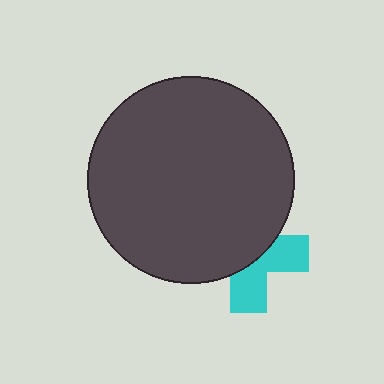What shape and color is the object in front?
The object in front is a dark gray circle.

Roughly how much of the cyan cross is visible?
A small part of it is visible (roughly 43%).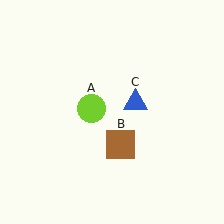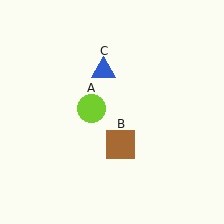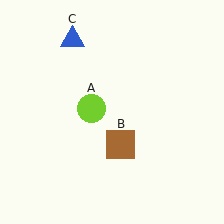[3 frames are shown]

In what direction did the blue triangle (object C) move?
The blue triangle (object C) moved up and to the left.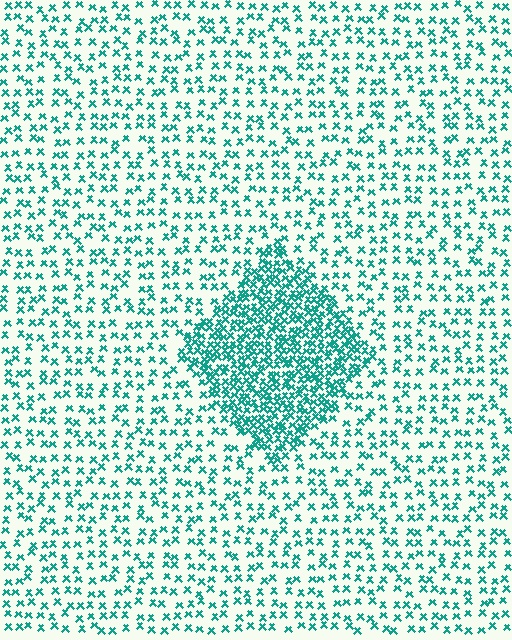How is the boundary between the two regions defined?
The boundary is defined by a change in element density (approximately 2.7x ratio). All elements are the same color, size, and shape.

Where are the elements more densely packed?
The elements are more densely packed inside the diamond boundary.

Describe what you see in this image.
The image contains small teal elements arranged at two different densities. A diamond-shaped region is visible where the elements are more densely packed than the surrounding area.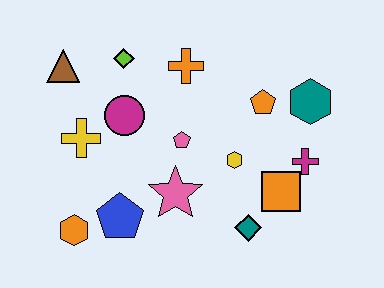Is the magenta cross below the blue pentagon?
No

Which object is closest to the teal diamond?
The orange square is closest to the teal diamond.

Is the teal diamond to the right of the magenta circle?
Yes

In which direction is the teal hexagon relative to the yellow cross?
The teal hexagon is to the right of the yellow cross.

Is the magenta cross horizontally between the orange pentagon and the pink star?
No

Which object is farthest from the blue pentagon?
The teal hexagon is farthest from the blue pentagon.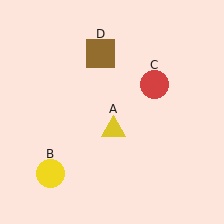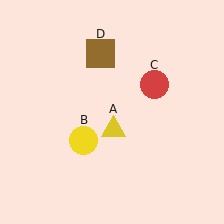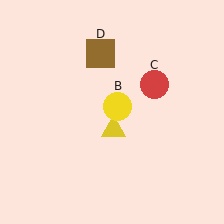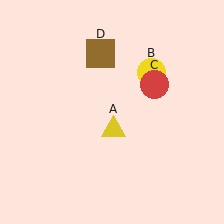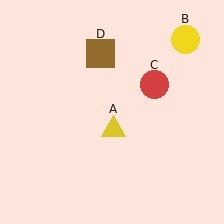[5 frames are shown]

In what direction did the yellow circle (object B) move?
The yellow circle (object B) moved up and to the right.